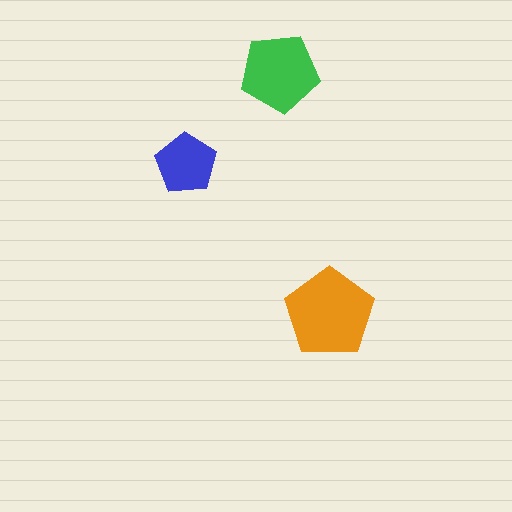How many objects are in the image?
There are 3 objects in the image.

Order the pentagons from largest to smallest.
the orange one, the green one, the blue one.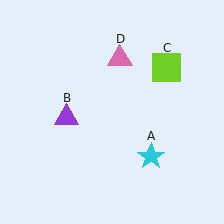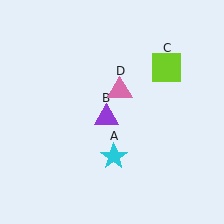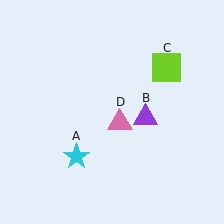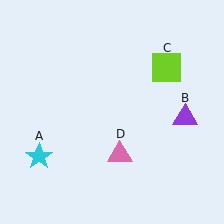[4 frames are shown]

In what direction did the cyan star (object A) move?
The cyan star (object A) moved left.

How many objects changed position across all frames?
3 objects changed position: cyan star (object A), purple triangle (object B), pink triangle (object D).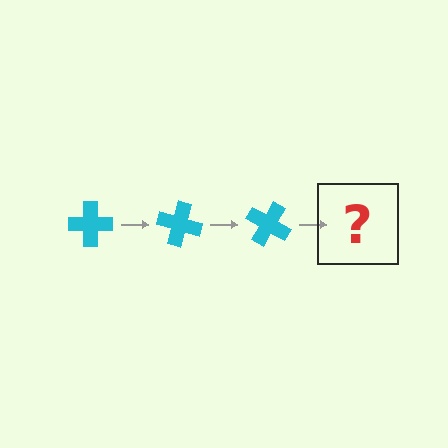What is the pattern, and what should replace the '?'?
The pattern is that the cross rotates 15 degrees each step. The '?' should be a cyan cross rotated 45 degrees.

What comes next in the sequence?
The next element should be a cyan cross rotated 45 degrees.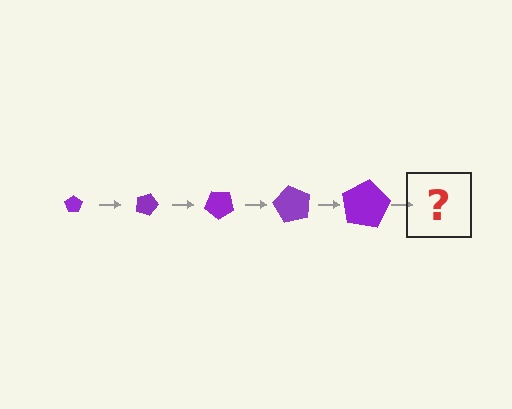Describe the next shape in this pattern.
It should be a pentagon, larger than the previous one and rotated 100 degrees from the start.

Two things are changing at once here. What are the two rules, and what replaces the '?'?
The two rules are that the pentagon grows larger each step and it rotates 20 degrees each step. The '?' should be a pentagon, larger than the previous one and rotated 100 degrees from the start.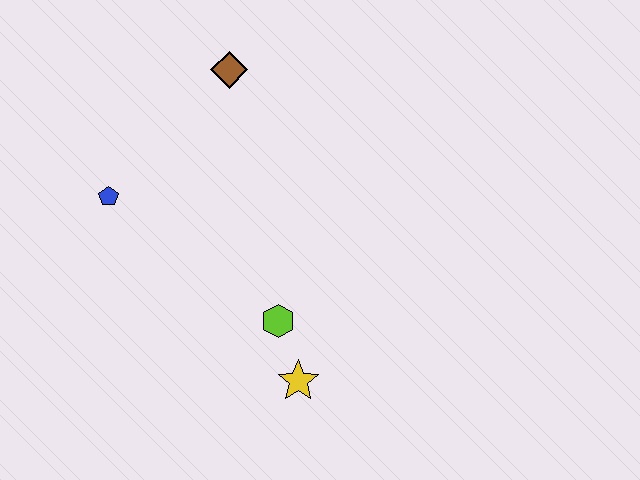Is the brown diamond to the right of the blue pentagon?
Yes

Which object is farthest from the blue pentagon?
The yellow star is farthest from the blue pentagon.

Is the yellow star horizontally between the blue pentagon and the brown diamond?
No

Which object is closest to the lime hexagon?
The yellow star is closest to the lime hexagon.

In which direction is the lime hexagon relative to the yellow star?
The lime hexagon is above the yellow star.